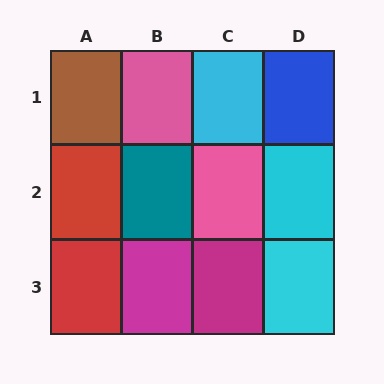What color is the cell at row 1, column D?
Blue.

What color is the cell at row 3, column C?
Magenta.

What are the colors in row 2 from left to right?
Red, teal, pink, cyan.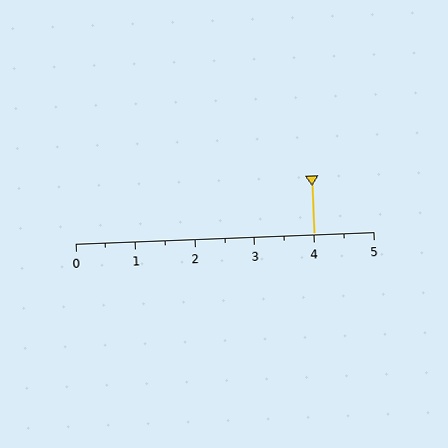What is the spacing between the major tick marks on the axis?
The major ticks are spaced 1 apart.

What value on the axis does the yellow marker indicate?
The marker indicates approximately 4.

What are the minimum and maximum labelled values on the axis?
The axis runs from 0 to 5.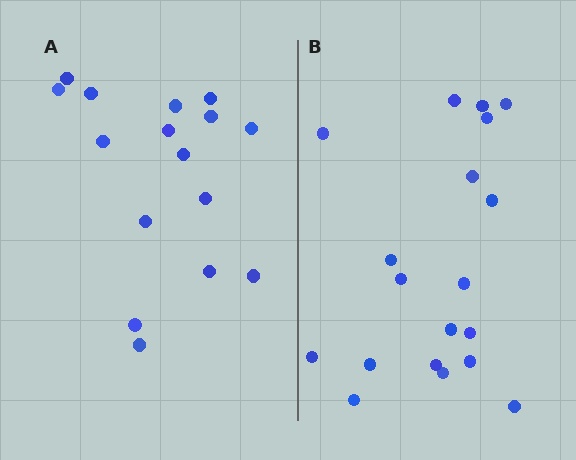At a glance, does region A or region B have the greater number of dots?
Region B (the right region) has more dots.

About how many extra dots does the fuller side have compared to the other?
Region B has just a few more — roughly 2 or 3 more dots than region A.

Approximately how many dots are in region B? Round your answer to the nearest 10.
About 20 dots. (The exact count is 19, which rounds to 20.)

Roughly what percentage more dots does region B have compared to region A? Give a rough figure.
About 20% more.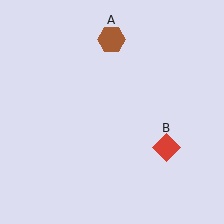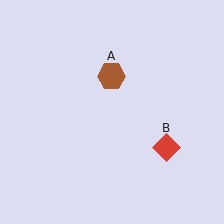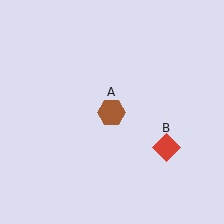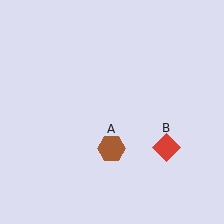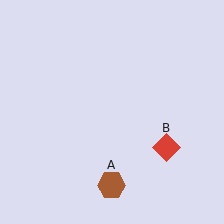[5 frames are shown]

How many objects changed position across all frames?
1 object changed position: brown hexagon (object A).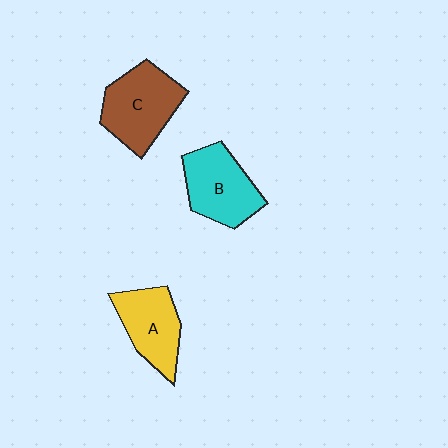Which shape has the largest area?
Shape C (brown).